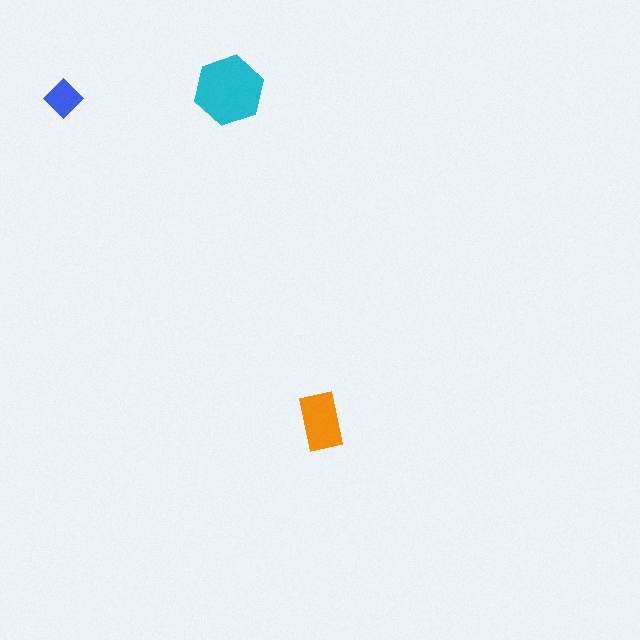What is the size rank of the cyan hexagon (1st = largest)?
1st.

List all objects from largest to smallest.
The cyan hexagon, the orange rectangle, the blue diamond.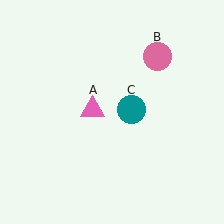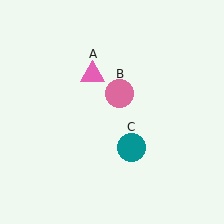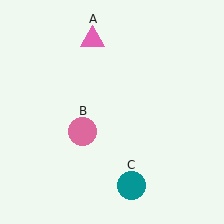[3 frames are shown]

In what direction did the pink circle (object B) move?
The pink circle (object B) moved down and to the left.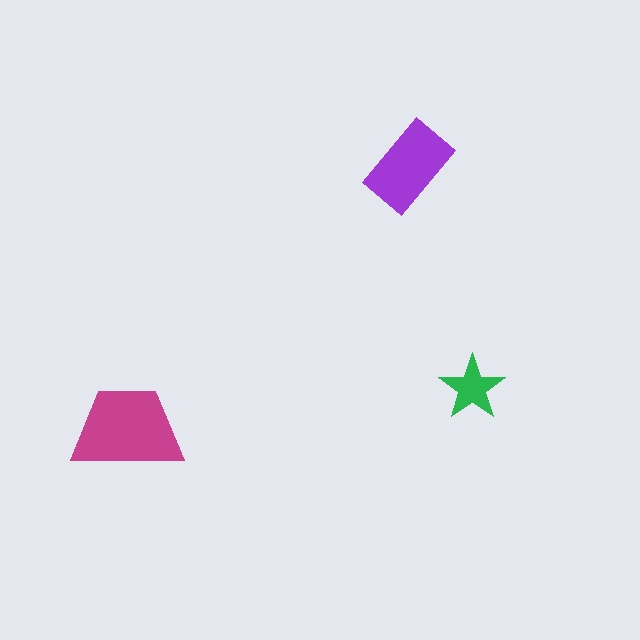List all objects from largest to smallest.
The magenta trapezoid, the purple rectangle, the green star.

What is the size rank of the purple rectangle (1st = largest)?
2nd.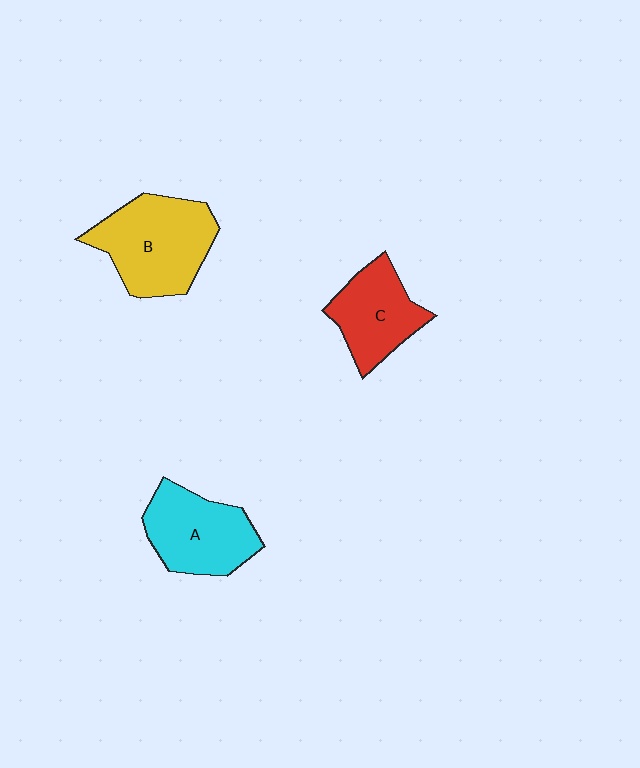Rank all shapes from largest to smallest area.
From largest to smallest: B (yellow), A (cyan), C (red).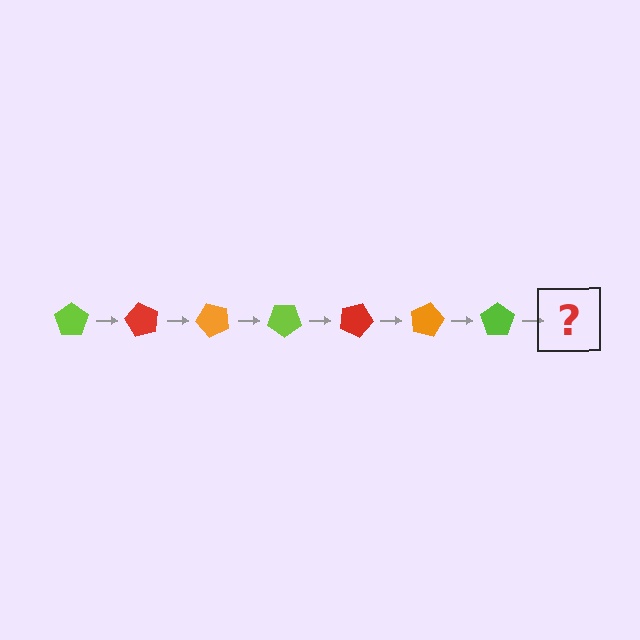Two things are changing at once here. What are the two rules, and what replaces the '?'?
The two rules are that it rotates 60 degrees each step and the color cycles through lime, red, and orange. The '?' should be a red pentagon, rotated 420 degrees from the start.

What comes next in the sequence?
The next element should be a red pentagon, rotated 420 degrees from the start.